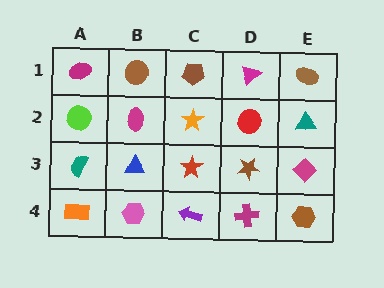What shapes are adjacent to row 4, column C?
A red star (row 3, column C), a pink hexagon (row 4, column B), a magenta cross (row 4, column D).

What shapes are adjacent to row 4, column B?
A blue triangle (row 3, column B), an orange rectangle (row 4, column A), a purple arrow (row 4, column C).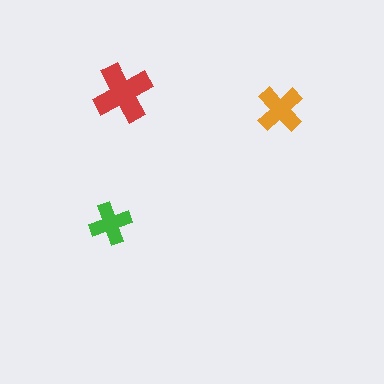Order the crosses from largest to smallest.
the red one, the orange one, the green one.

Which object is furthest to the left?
The green cross is leftmost.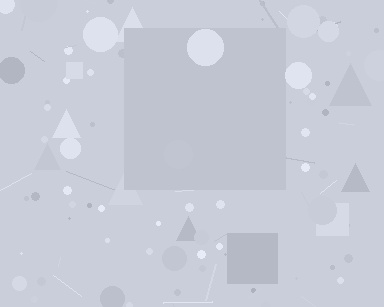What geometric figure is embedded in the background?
A square is embedded in the background.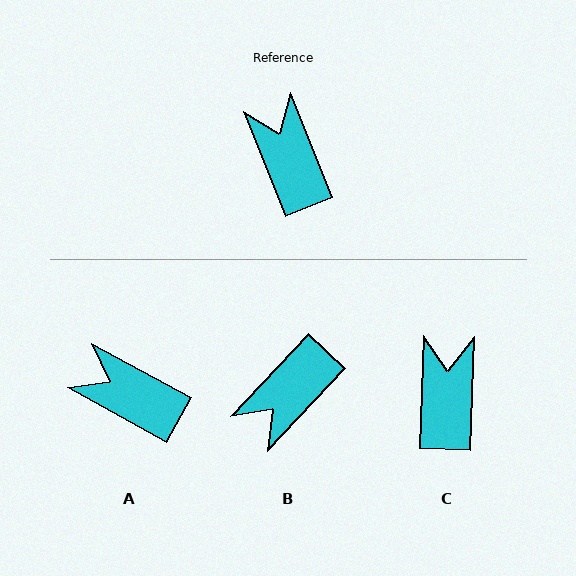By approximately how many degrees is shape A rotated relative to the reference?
Approximately 39 degrees counter-clockwise.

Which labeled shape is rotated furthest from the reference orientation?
B, about 115 degrees away.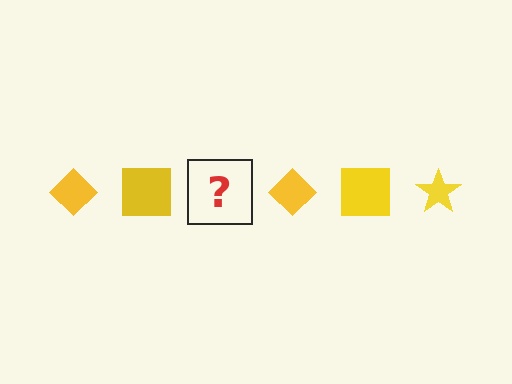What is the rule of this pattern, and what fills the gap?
The rule is that the pattern cycles through diamond, square, star shapes in yellow. The gap should be filled with a yellow star.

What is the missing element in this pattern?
The missing element is a yellow star.